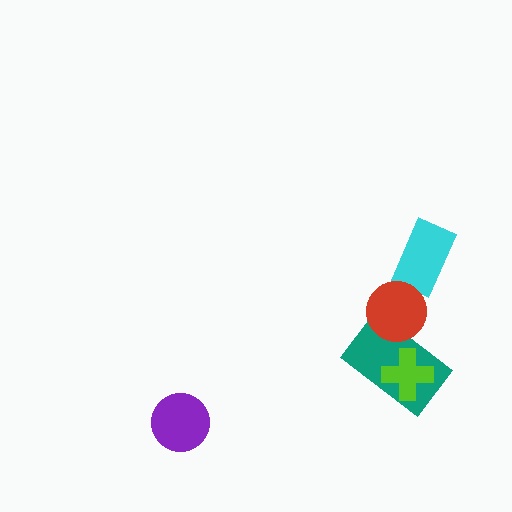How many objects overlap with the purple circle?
0 objects overlap with the purple circle.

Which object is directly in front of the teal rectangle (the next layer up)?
The lime cross is directly in front of the teal rectangle.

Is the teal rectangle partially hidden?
Yes, it is partially covered by another shape.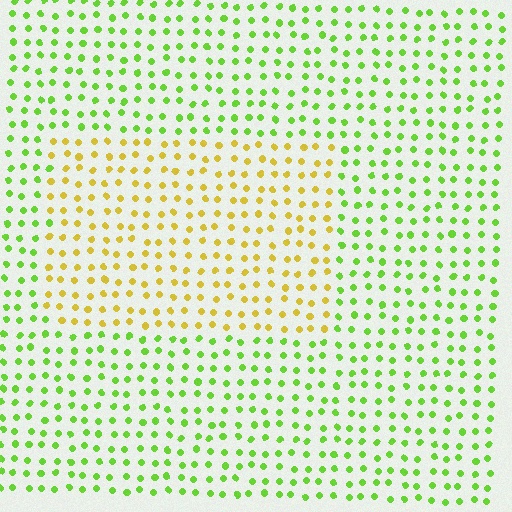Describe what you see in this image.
The image is filled with small lime elements in a uniform arrangement. A rectangle-shaped region is visible where the elements are tinted to a slightly different hue, forming a subtle color boundary.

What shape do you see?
I see a rectangle.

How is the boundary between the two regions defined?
The boundary is defined purely by a slight shift in hue (about 49 degrees). Spacing, size, and orientation are identical on both sides.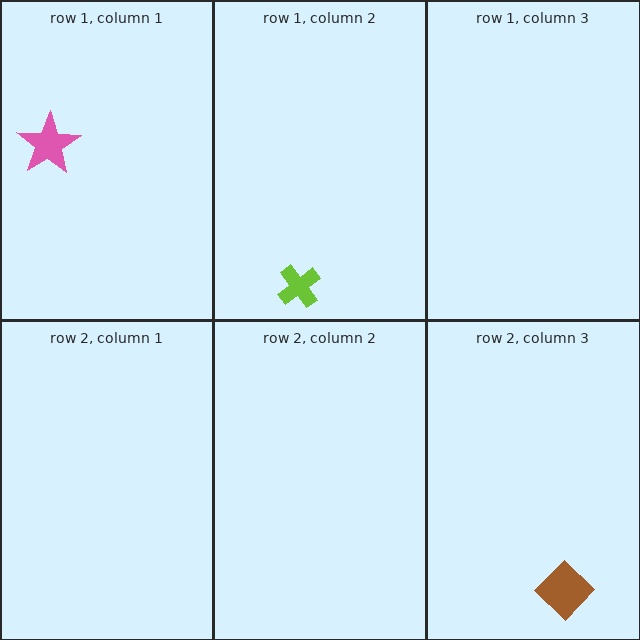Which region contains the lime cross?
The row 1, column 2 region.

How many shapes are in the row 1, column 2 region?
1.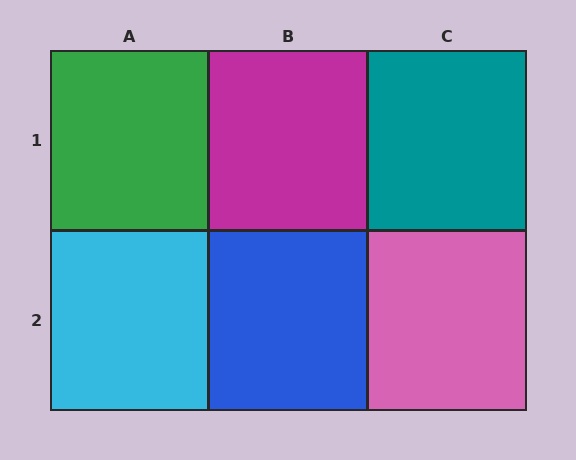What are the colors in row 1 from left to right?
Green, magenta, teal.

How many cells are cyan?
1 cell is cyan.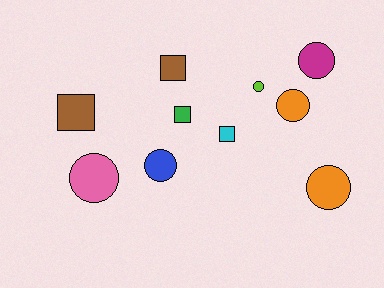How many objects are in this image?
There are 10 objects.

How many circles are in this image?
There are 6 circles.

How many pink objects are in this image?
There is 1 pink object.